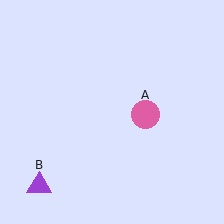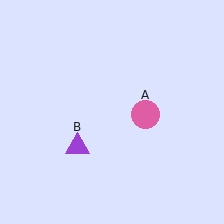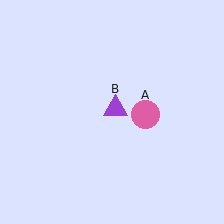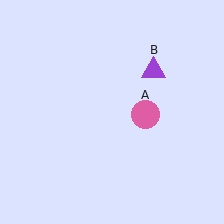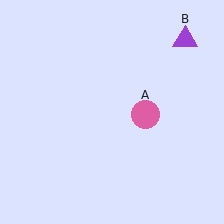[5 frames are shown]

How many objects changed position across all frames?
1 object changed position: purple triangle (object B).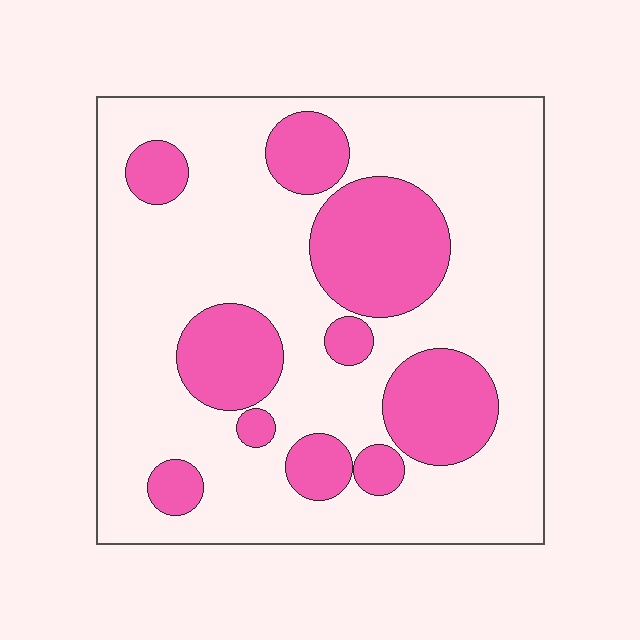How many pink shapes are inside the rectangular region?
10.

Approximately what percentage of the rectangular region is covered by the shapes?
Approximately 30%.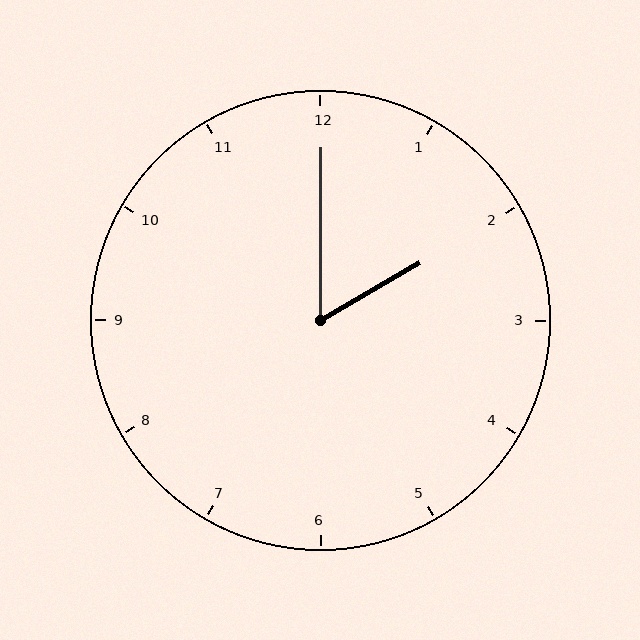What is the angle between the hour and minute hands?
Approximately 60 degrees.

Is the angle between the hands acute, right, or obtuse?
It is acute.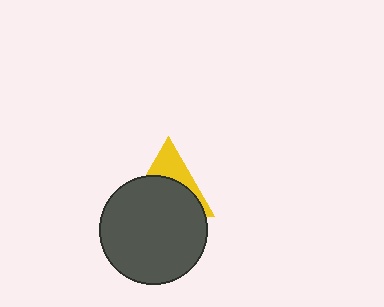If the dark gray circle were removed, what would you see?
You would see the complete yellow triangle.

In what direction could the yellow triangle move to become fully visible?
The yellow triangle could move up. That would shift it out from behind the dark gray circle entirely.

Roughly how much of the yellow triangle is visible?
A small part of it is visible (roughly 35%).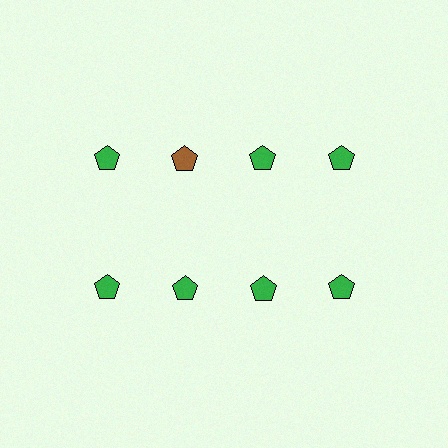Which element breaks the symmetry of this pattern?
The brown pentagon in the top row, second from left column breaks the symmetry. All other shapes are green pentagons.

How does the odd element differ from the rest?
It has a different color: brown instead of green.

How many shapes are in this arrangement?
There are 8 shapes arranged in a grid pattern.